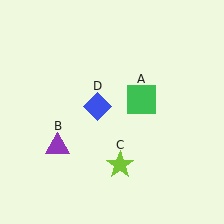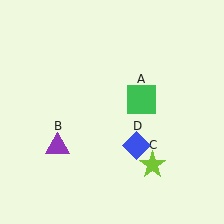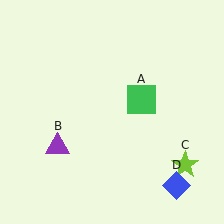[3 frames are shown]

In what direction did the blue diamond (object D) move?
The blue diamond (object D) moved down and to the right.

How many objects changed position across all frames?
2 objects changed position: lime star (object C), blue diamond (object D).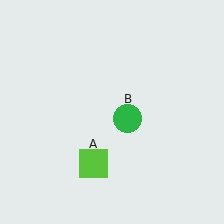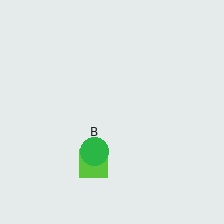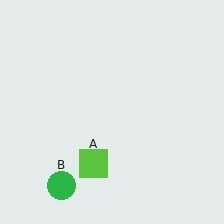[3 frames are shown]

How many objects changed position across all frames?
1 object changed position: green circle (object B).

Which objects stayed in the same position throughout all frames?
Lime square (object A) remained stationary.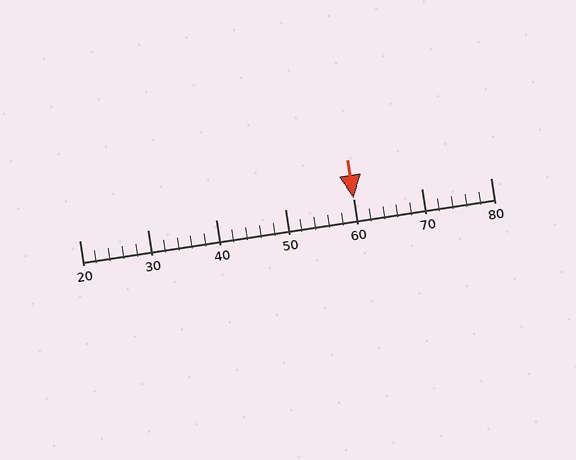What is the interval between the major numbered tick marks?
The major tick marks are spaced 10 units apart.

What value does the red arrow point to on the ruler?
The red arrow points to approximately 60.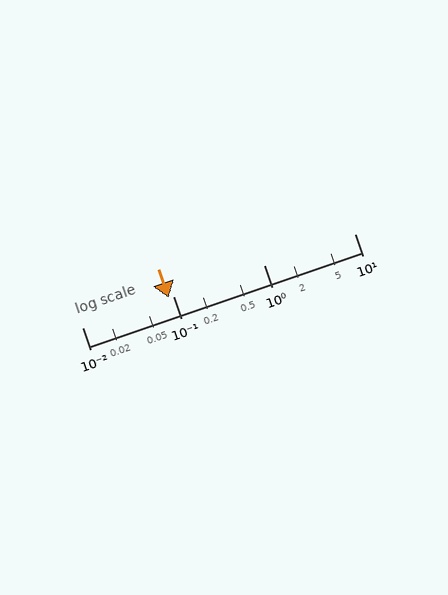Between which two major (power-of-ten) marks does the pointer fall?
The pointer is between 0.01 and 0.1.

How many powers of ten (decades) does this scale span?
The scale spans 3 decades, from 0.01 to 10.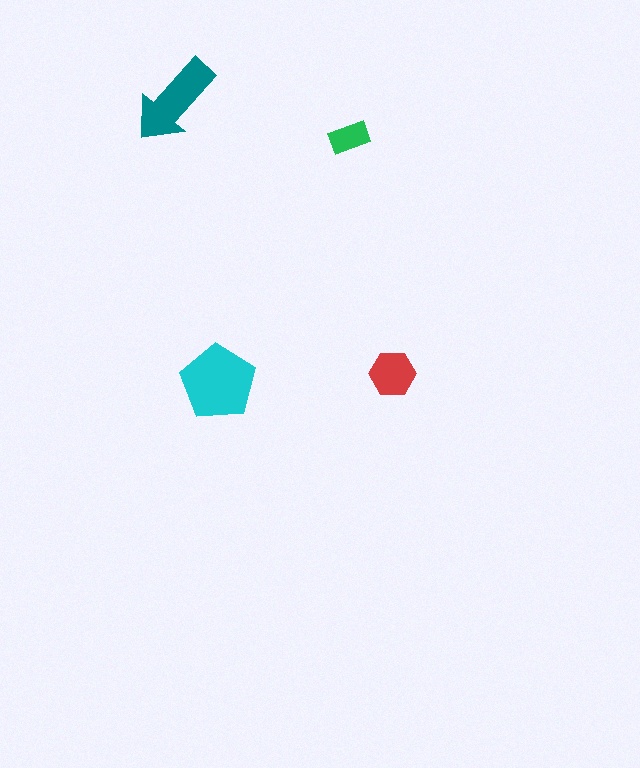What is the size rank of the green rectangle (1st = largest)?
4th.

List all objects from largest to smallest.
The cyan pentagon, the teal arrow, the red hexagon, the green rectangle.